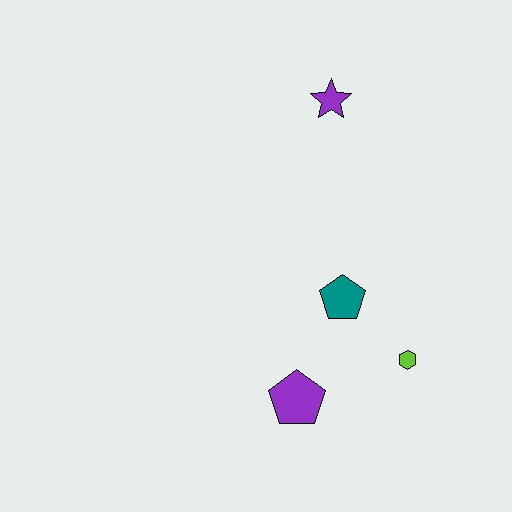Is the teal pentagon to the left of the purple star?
No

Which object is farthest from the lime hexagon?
The purple star is farthest from the lime hexagon.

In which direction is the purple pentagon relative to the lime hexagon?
The purple pentagon is to the left of the lime hexagon.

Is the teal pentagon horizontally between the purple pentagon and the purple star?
No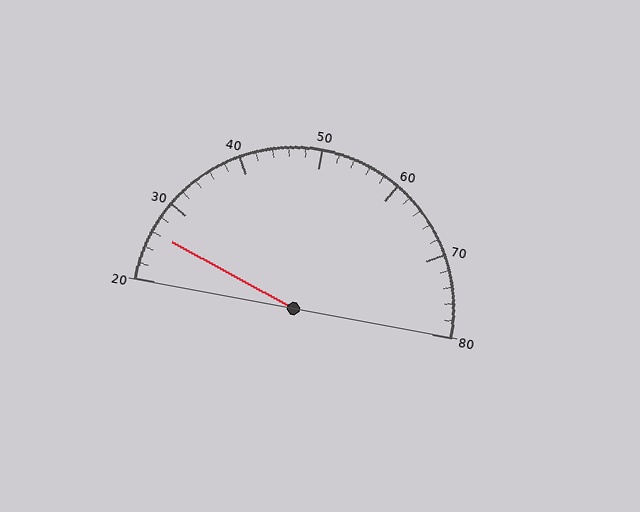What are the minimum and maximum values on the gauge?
The gauge ranges from 20 to 80.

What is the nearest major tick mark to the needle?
The nearest major tick mark is 30.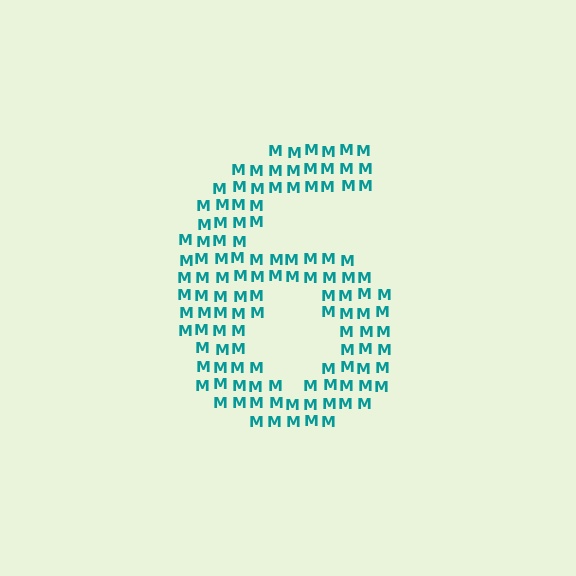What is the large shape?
The large shape is the digit 6.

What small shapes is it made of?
It is made of small letter M's.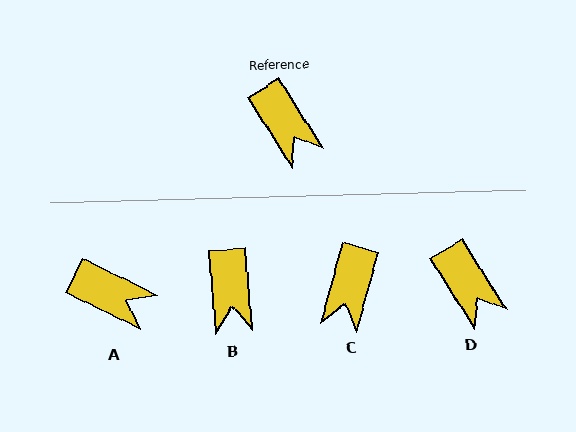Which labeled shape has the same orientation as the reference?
D.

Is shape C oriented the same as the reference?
No, it is off by about 47 degrees.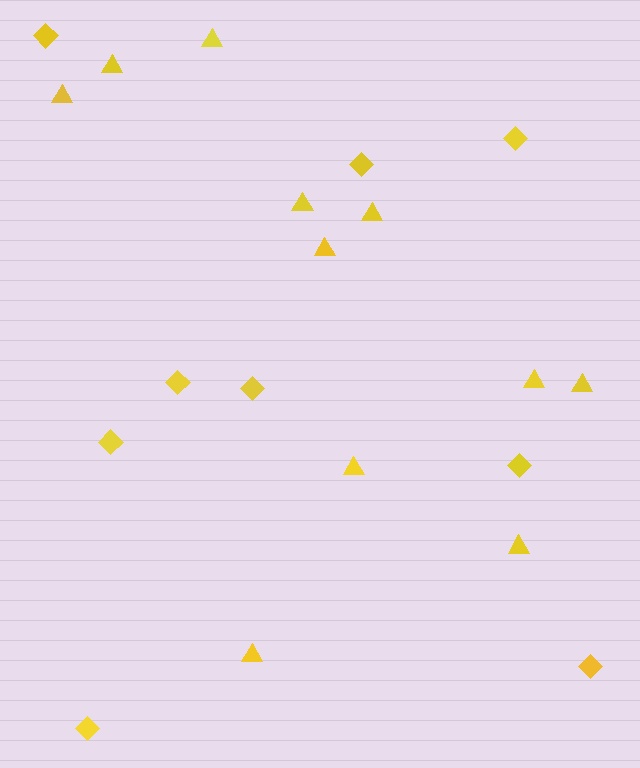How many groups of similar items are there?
There are 2 groups: one group of diamonds (9) and one group of triangles (11).